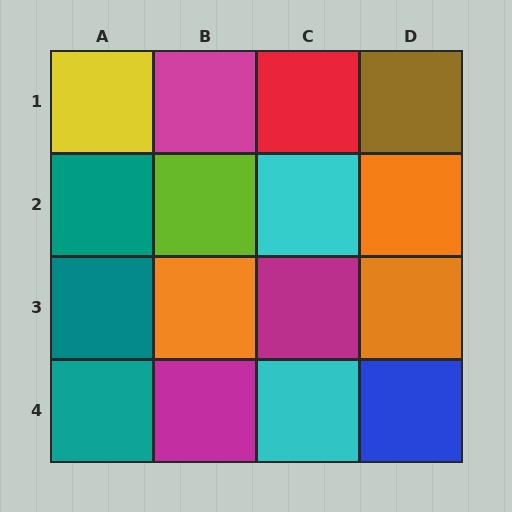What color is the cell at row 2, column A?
Teal.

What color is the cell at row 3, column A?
Teal.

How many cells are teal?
3 cells are teal.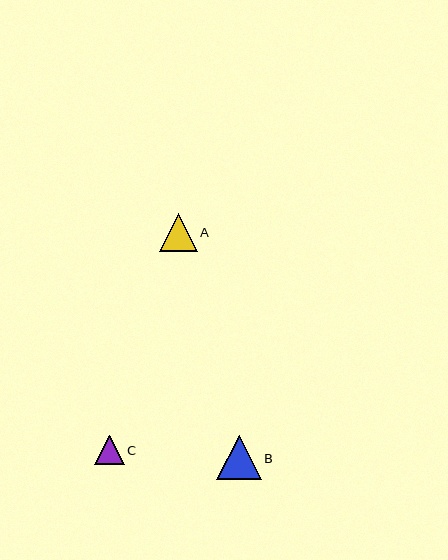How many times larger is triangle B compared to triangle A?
Triangle B is approximately 1.2 times the size of triangle A.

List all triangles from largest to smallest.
From largest to smallest: B, A, C.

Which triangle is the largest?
Triangle B is the largest with a size of approximately 45 pixels.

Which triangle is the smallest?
Triangle C is the smallest with a size of approximately 29 pixels.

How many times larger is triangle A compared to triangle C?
Triangle A is approximately 1.3 times the size of triangle C.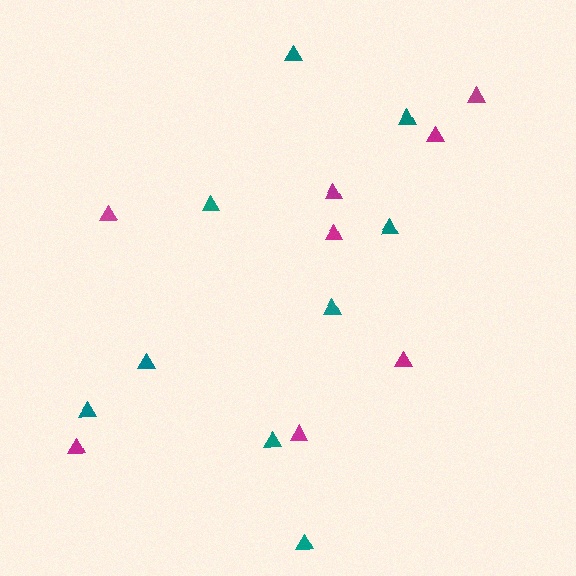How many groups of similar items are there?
There are 2 groups: one group of teal triangles (9) and one group of magenta triangles (8).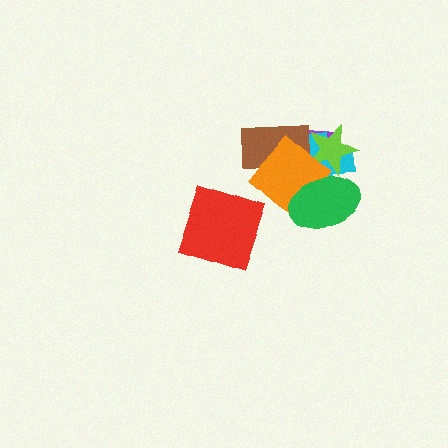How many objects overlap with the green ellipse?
4 objects overlap with the green ellipse.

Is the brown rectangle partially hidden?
Yes, it is partially covered by another shape.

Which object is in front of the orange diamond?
The green ellipse is in front of the orange diamond.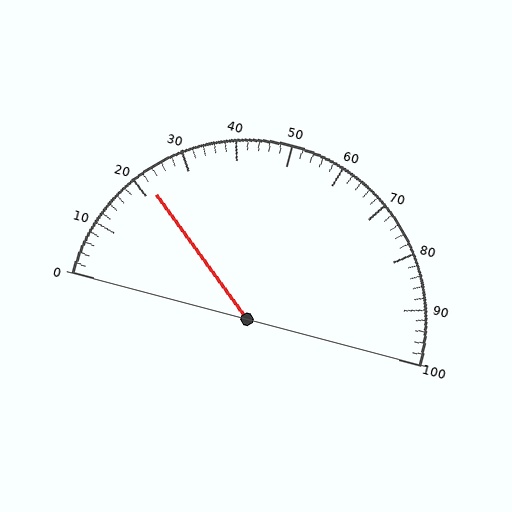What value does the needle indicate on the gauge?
The needle indicates approximately 22.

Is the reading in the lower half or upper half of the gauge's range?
The reading is in the lower half of the range (0 to 100).